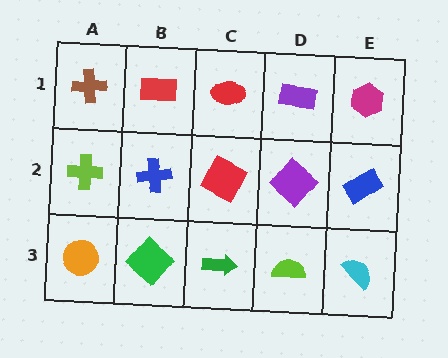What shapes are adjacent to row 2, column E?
A magenta hexagon (row 1, column E), a cyan semicircle (row 3, column E), a purple diamond (row 2, column D).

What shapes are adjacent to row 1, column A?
A lime cross (row 2, column A), a red rectangle (row 1, column B).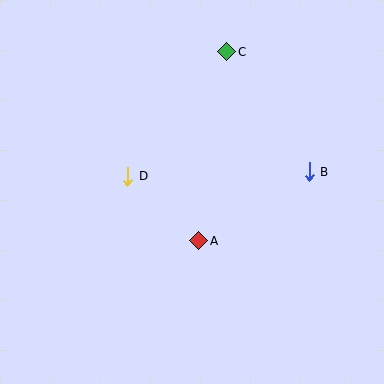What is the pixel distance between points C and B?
The distance between C and B is 145 pixels.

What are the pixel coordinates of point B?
Point B is at (309, 172).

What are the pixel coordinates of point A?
Point A is at (199, 241).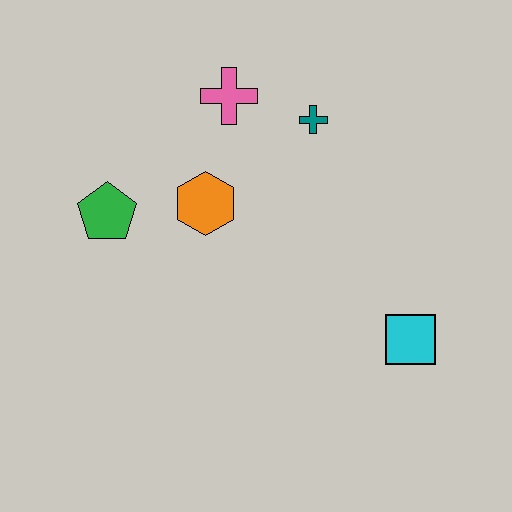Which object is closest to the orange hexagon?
The green pentagon is closest to the orange hexagon.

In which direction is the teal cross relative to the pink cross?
The teal cross is to the right of the pink cross.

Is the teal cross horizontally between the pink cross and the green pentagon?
No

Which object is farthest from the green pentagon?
The cyan square is farthest from the green pentagon.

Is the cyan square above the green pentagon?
No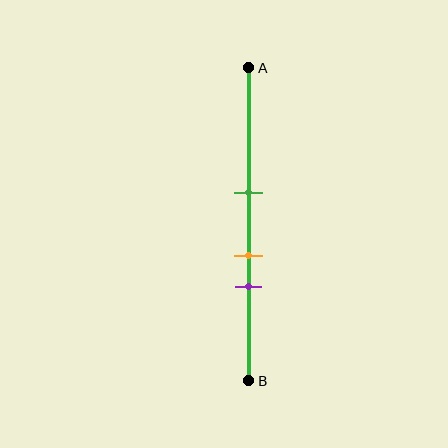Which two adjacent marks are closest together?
The orange and purple marks are the closest adjacent pair.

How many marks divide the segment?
There are 3 marks dividing the segment.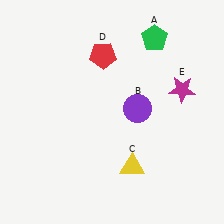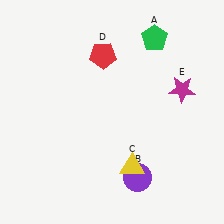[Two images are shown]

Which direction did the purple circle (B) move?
The purple circle (B) moved down.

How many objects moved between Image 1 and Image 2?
1 object moved between the two images.